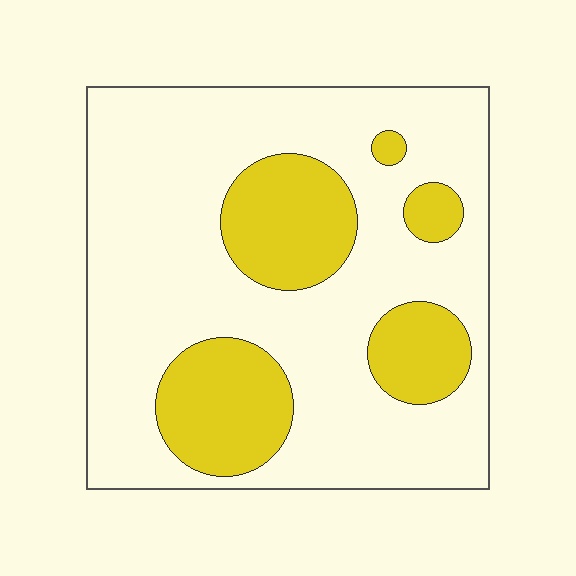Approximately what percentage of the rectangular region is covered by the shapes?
Approximately 25%.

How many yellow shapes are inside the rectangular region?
5.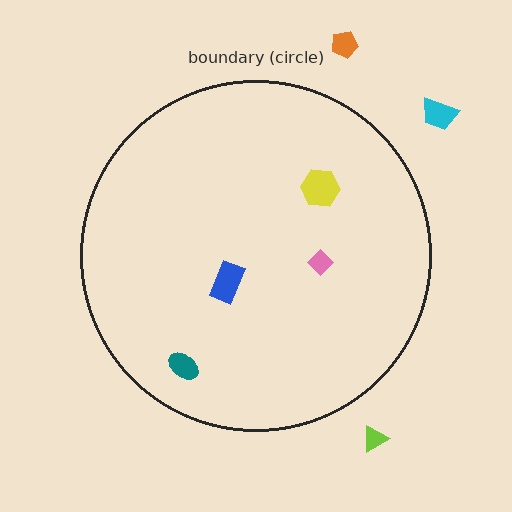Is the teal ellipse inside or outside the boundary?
Inside.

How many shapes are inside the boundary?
4 inside, 3 outside.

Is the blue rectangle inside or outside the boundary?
Inside.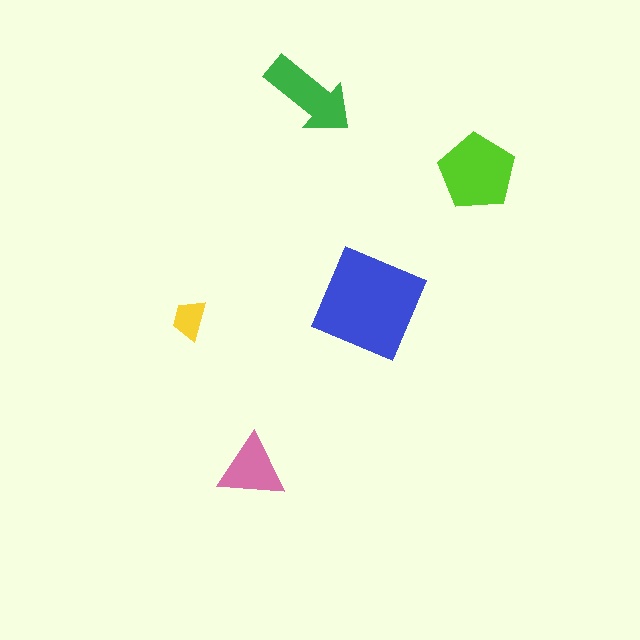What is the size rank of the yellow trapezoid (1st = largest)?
5th.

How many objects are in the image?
There are 5 objects in the image.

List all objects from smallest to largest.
The yellow trapezoid, the pink triangle, the green arrow, the lime pentagon, the blue square.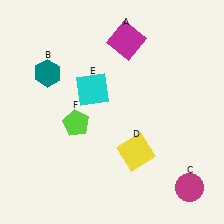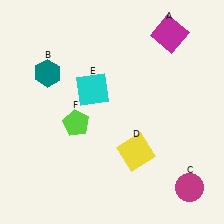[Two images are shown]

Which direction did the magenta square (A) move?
The magenta square (A) moved right.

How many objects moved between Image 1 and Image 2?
1 object moved between the two images.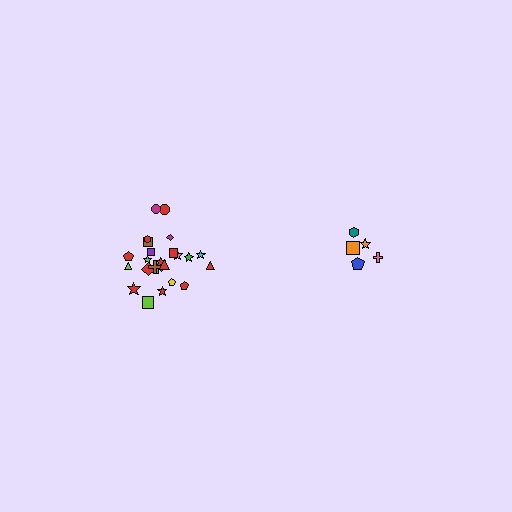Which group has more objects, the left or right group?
The left group.